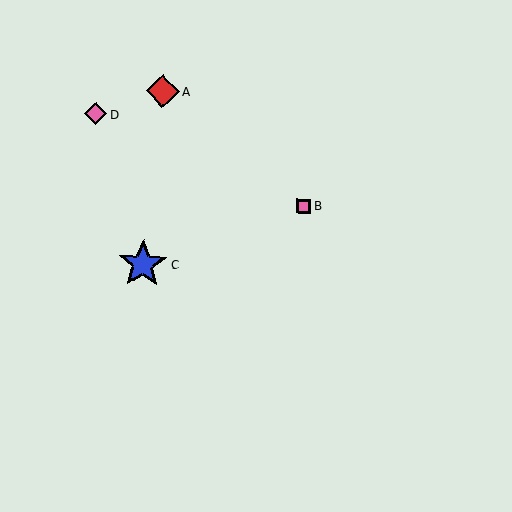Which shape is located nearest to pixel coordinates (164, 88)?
The red diamond (labeled A) at (163, 91) is nearest to that location.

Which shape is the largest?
The blue star (labeled C) is the largest.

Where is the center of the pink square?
The center of the pink square is at (304, 206).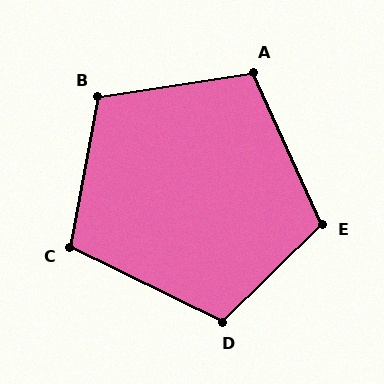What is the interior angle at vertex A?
Approximately 106 degrees (obtuse).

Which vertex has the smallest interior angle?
C, at approximately 106 degrees.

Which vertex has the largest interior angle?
E, at approximately 110 degrees.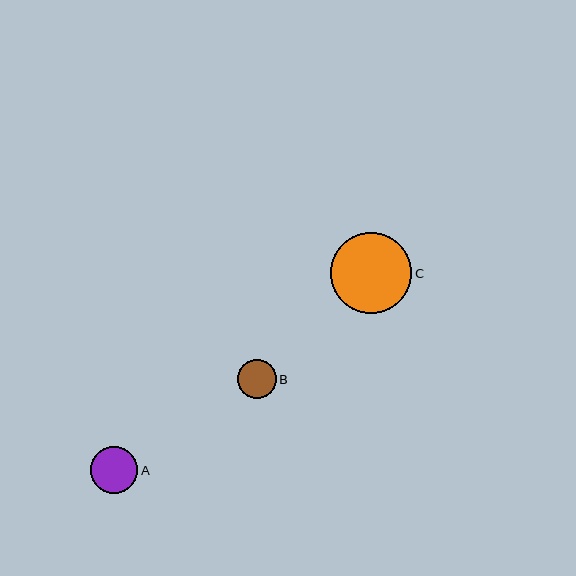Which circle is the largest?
Circle C is the largest with a size of approximately 81 pixels.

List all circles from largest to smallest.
From largest to smallest: C, A, B.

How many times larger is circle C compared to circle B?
Circle C is approximately 2.1 times the size of circle B.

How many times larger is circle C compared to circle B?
Circle C is approximately 2.1 times the size of circle B.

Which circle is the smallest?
Circle B is the smallest with a size of approximately 39 pixels.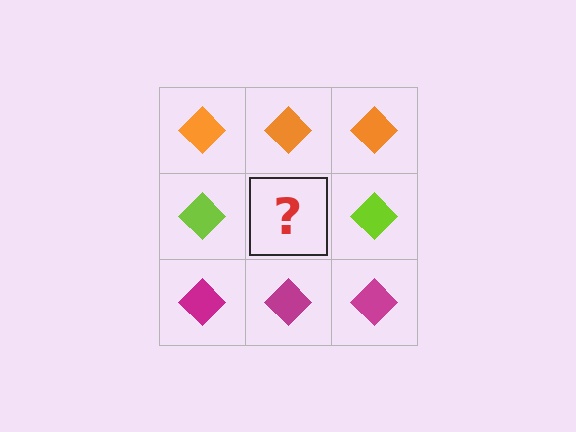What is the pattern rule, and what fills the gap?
The rule is that each row has a consistent color. The gap should be filled with a lime diamond.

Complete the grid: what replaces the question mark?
The question mark should be replaced with a lime diamond.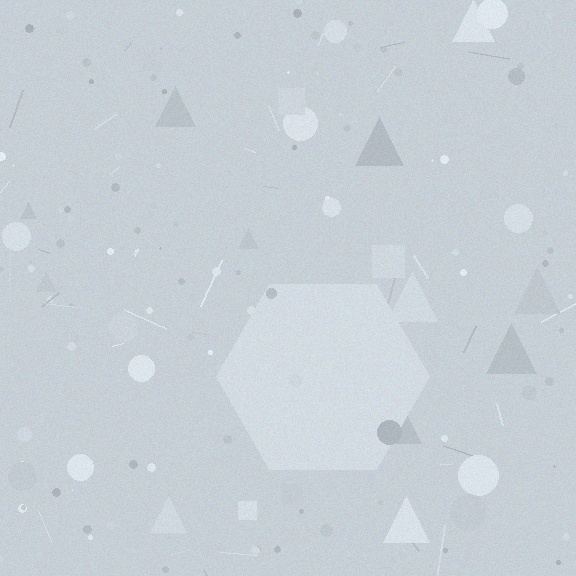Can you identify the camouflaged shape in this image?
The camouflaged shape is a hexagon.